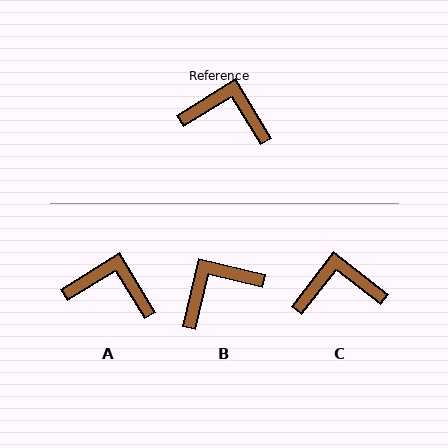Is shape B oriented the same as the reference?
No, it is off by about 45 degrees.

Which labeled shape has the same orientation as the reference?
A.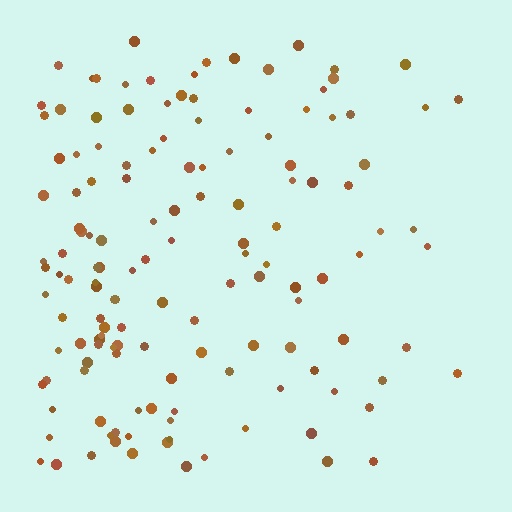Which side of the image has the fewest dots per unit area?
The right.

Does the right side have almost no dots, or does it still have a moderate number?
Still a moderate number, just noticeably fewer than the left.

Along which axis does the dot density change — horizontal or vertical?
Horizontal.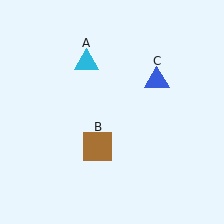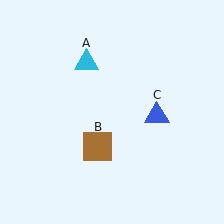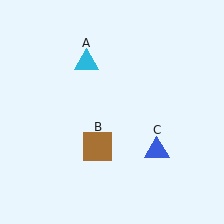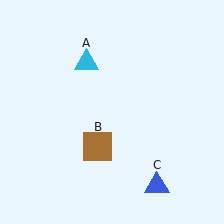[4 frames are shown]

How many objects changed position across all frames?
1 object changed position: blue triangle (object C).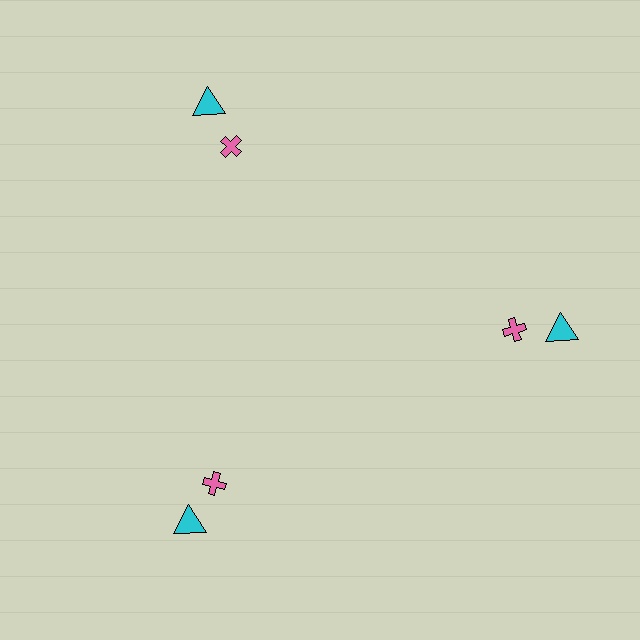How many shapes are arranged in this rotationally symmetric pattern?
There are 6 shapes, arranged in 3 groups of 2.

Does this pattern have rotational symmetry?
Yes, this pattern has 3-fold rotational symmetry. It looks the same after rotating 120 degrees around the center.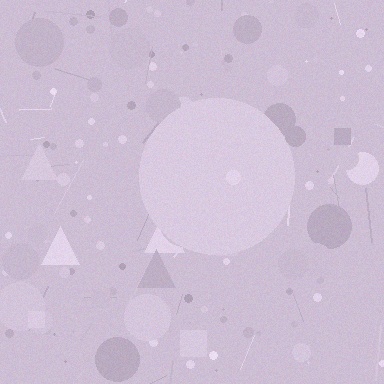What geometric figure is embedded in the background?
A circle is embedded in the background.